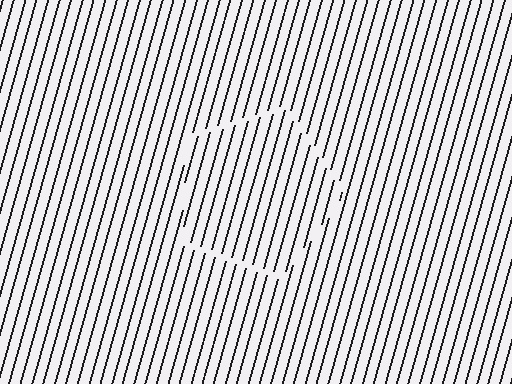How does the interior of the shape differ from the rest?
The interior of the shape contains the same grating, shifted by half a period — the contour is defined by the phase discontinuity where line-ends from the inner and outer gratings abut.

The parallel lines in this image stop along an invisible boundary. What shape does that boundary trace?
An illusory pentagon. The interior of the shape contains the same grating, shifted by half a period — the contour is defined by the phase discontinuity where line-ends from the inner and outer gratings abut.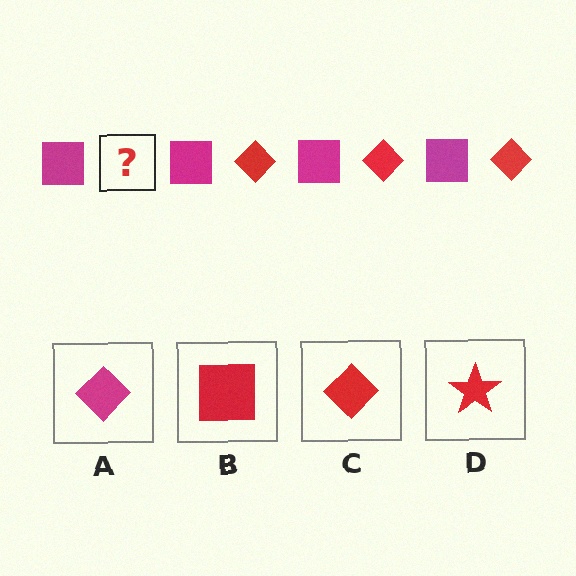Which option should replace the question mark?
Option C.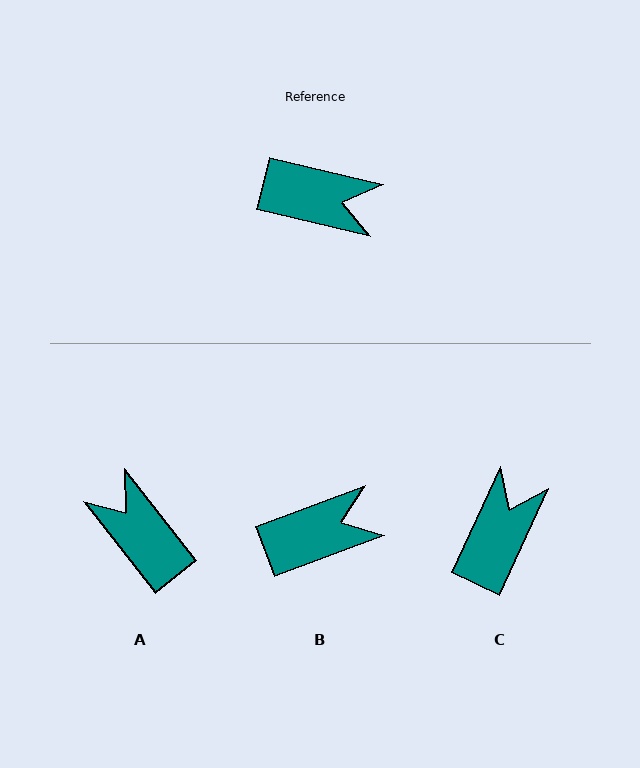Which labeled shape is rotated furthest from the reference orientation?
A, about 141 degrees away.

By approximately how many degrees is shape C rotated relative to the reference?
Approximately 78 degrees counter-clockwise.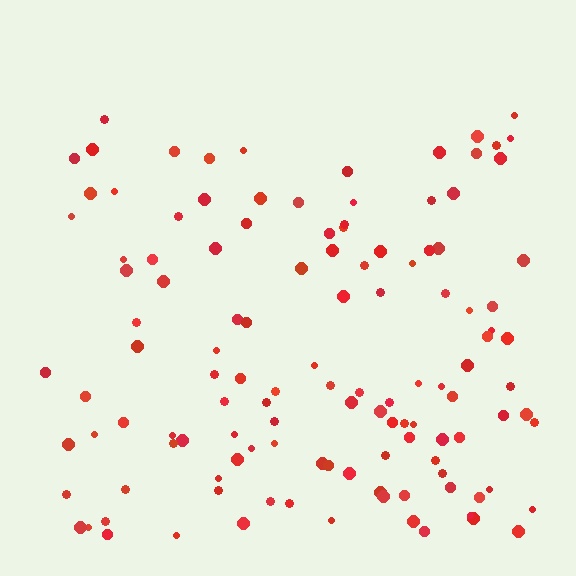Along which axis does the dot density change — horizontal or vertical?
Vertical.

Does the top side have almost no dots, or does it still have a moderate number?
Still a moderate number, just noticeably fewer than the bottom.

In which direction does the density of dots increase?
From top to bottom, with the bottom side densest.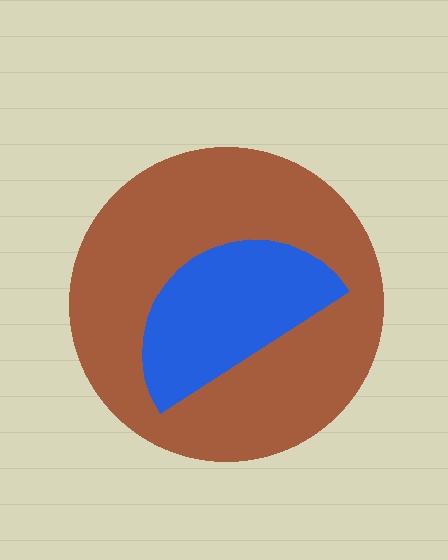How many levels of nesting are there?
2.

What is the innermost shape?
The blue semicircle.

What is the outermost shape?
The brown circle.